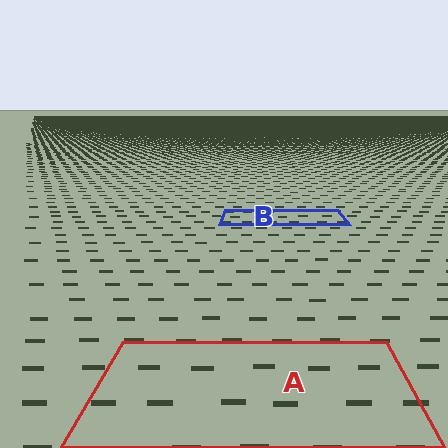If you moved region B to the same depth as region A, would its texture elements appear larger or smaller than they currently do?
They would appear larger. At a closer depth, the same texture elements are projected at a bigger on-screen size.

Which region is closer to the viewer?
Region A is closer. The texture elements there are larger and more spread out.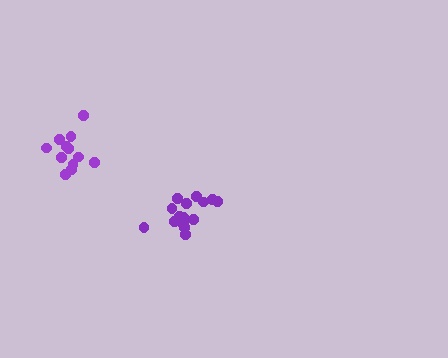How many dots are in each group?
Group 1: 12 dots, Group 2: 15 dots (27 total).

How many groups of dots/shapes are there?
There are 2 groups.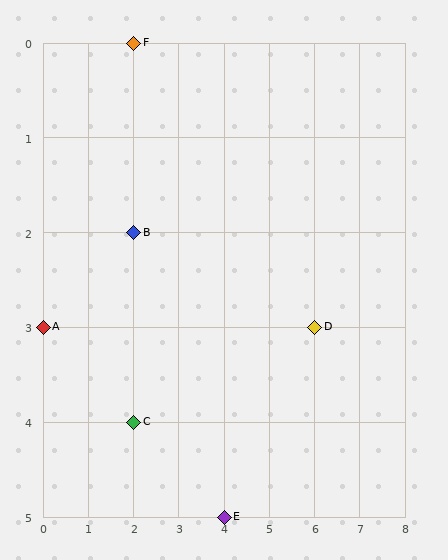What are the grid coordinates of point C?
Point C is at grid coordinates (2, 4).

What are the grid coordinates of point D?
Point D is at grid coordinates (6, 3).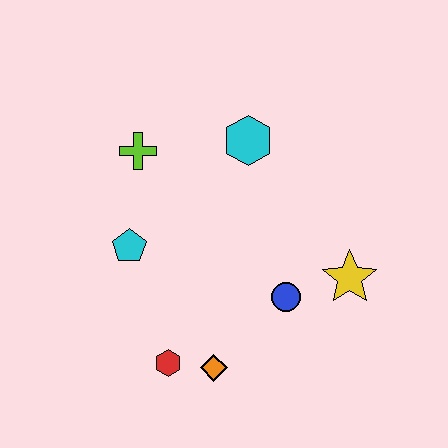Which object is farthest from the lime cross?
The yellow star is farthest from the lime cross.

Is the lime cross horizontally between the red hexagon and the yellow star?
No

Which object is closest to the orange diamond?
The red hexagon is closest to the orange diamond.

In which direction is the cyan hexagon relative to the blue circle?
The cyan hexagon is above the blue circle.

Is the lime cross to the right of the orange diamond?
No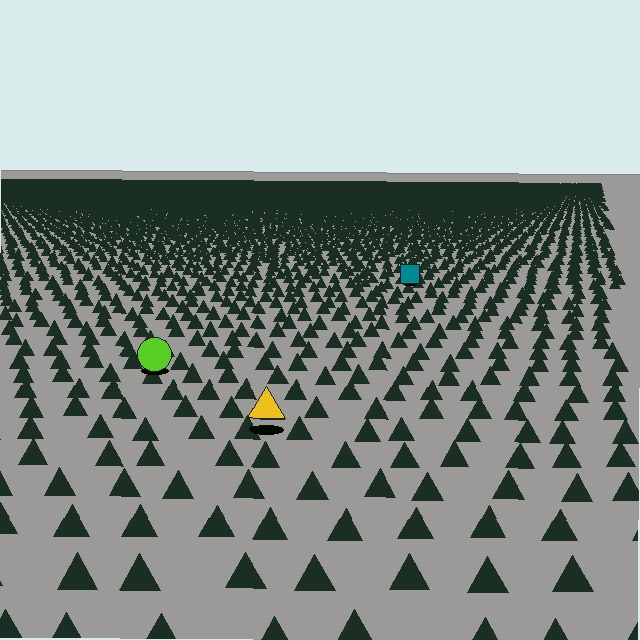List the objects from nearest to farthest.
From nearest to farthest: the yellow triangle, the lime circle, the teal square.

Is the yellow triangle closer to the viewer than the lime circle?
Yes. The yellow triangle is closer — you can tell from the texture gradient: the ground texture is coarser near it.